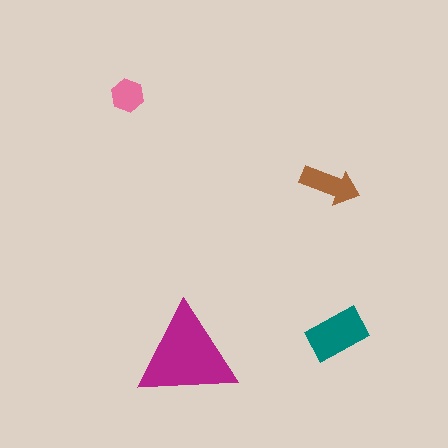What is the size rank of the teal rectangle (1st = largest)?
2nd.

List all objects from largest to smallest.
The magenta triangle, the teal rectangle, the brown arrow, the pink hexagon.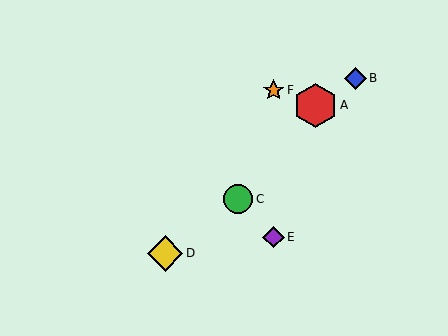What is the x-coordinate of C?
Object C is at x≈238.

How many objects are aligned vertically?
2 objects (E, F) are aligned vertically.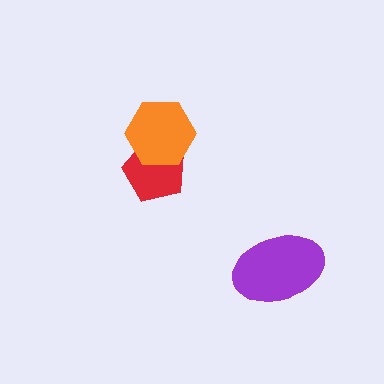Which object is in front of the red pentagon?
The orange hexagon is in front of the red pentagon.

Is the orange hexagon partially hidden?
No, no other shape covers it.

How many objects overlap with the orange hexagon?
1 object overlaps with the orange hexagon.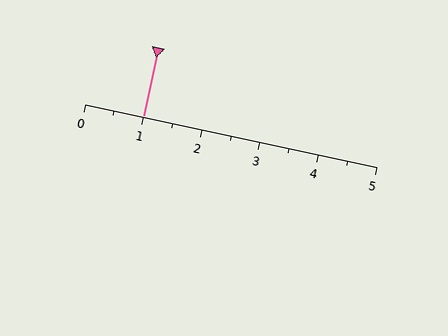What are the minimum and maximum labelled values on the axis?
The axis runs from 0 to 5.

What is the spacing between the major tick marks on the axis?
The major ticks are spaced 1 apart.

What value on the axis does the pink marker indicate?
The marker indicates approximately 1.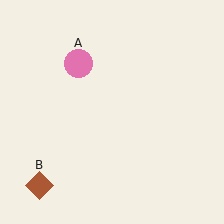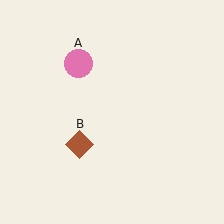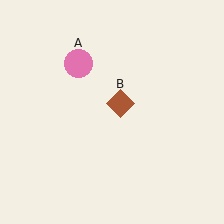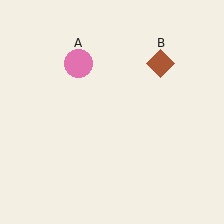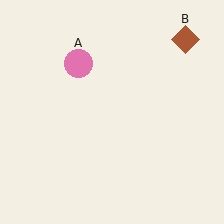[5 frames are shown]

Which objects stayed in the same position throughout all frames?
Pink circle (object A) remained stationary.